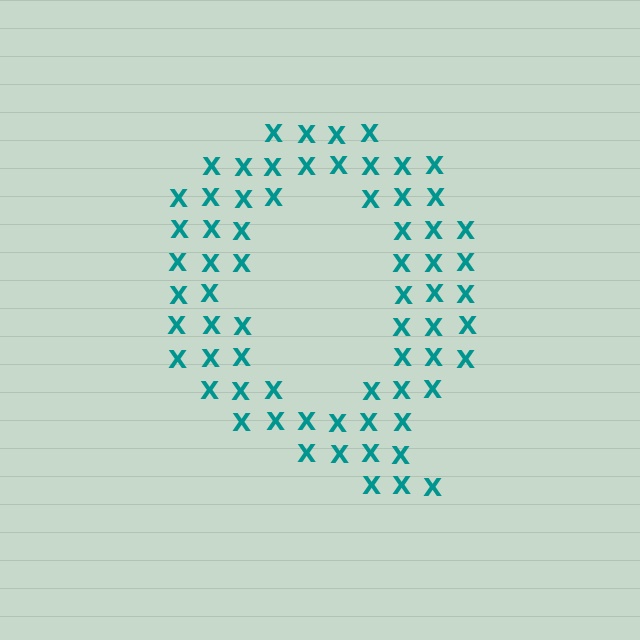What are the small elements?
The small elements are letter X's.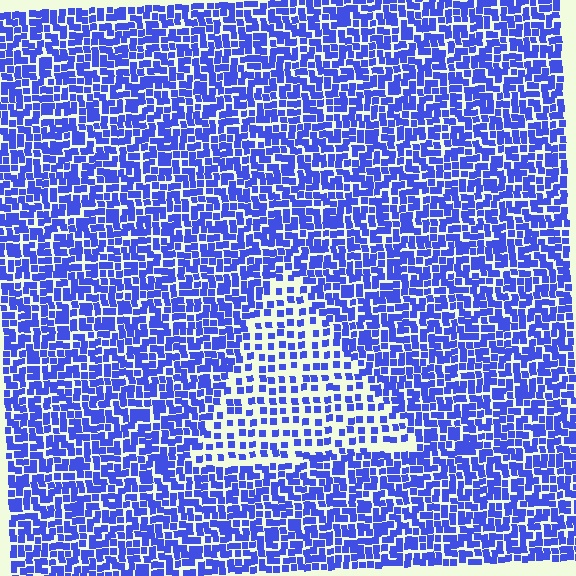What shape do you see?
I see a triangle.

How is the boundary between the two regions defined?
The boundary is defined by a change in element density (approximately 2.0x ratio). All elements are the same color, size, and shape.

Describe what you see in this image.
The image contains small blue elements arranged at two different densities. A triangle-shaped region is visible where the elements are less densely packed than the surrounding area.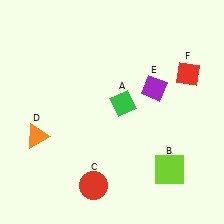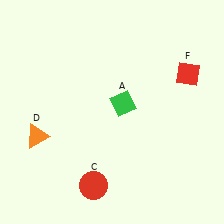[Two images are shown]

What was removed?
The purple diamond (E), the lime square (B) were removed in Image 2.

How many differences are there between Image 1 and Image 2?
There are 2 differences between the two images.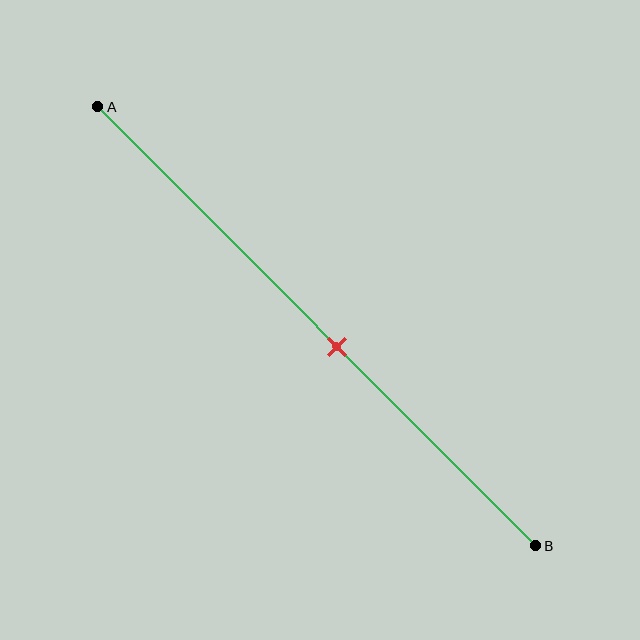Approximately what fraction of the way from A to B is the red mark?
The red mark is approximately 55% of the way from A to B.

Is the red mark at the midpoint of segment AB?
No, the mark is at about 55% from A, not at the 50% midpoint.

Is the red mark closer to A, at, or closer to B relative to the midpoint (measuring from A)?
The red mark is closer to point B than the midpoint of segment AB.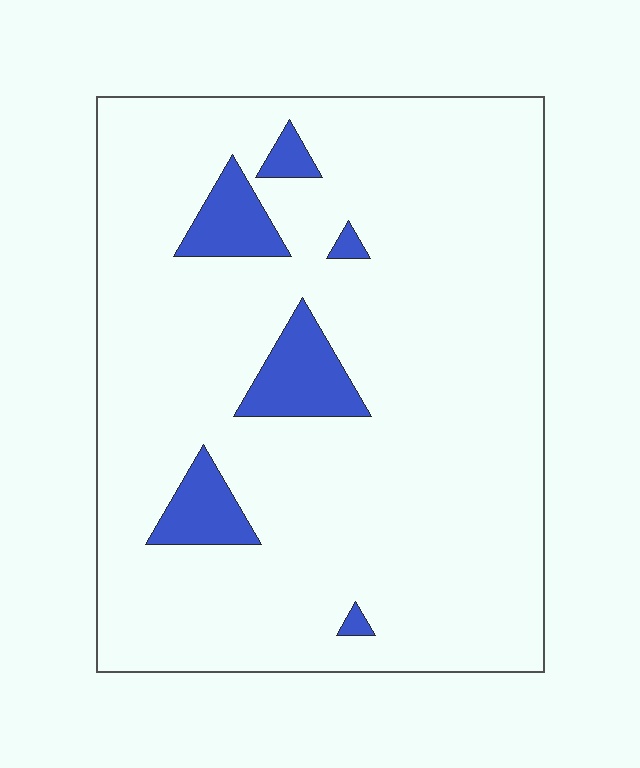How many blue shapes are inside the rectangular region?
6.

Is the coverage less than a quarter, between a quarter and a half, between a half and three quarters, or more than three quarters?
Less than a quarter.